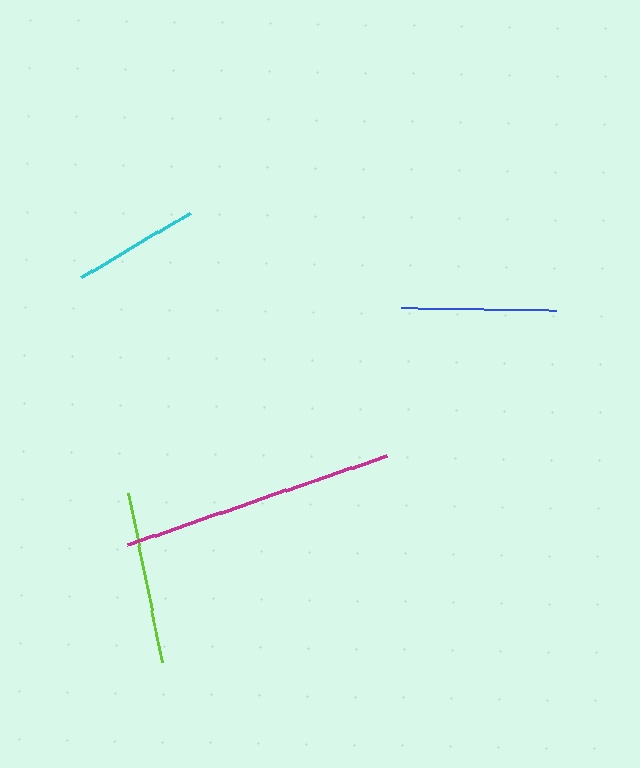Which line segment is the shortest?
The cyan line is the shortest at approximately 127 pixels.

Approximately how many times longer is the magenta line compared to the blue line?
The magenta line is approximately 1.8 times the length of the blue line.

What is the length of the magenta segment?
The magenta segment is approximately 274 pixels long.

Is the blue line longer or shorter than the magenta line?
The magenta line is longer than the blue line.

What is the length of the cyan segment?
The cyan segment is approximately 127 pixels long.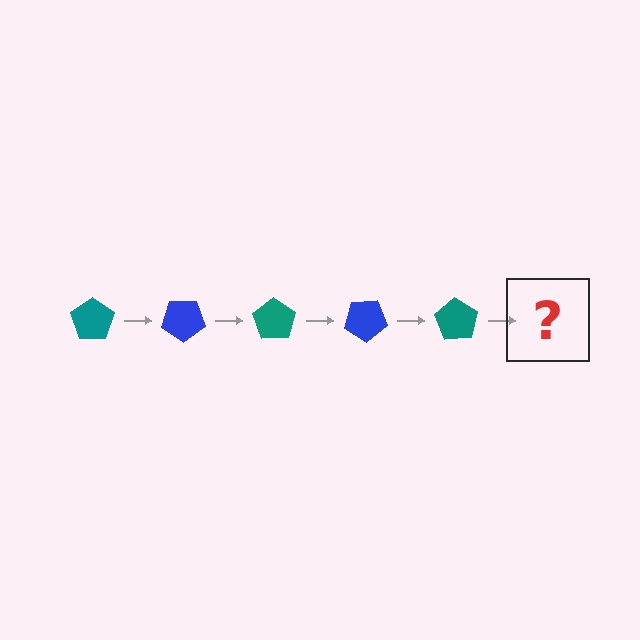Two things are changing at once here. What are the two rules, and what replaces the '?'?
The two rules are that it rotates 35 degrees each step and the color cycles through teal and blue. The '?' should be a blue pentagon, rotated 175 degrees from the start.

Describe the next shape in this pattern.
It should be a blue pentagon, rotated 175 degrees from the start.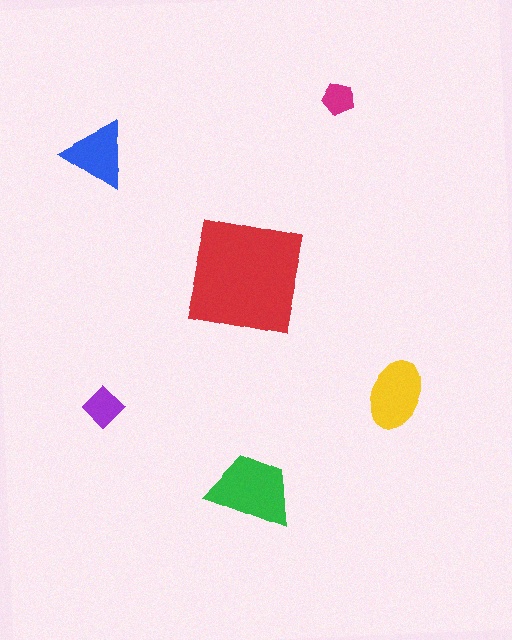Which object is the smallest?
The magenta pentagon.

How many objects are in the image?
There are 6 objects in the image.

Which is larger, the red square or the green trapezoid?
The red square.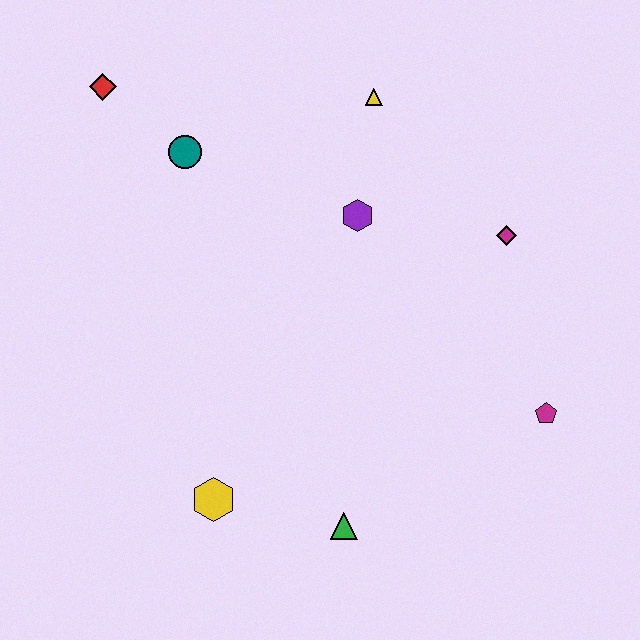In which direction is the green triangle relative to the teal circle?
The green triangle is below the teal circle.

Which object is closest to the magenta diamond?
The purple hexagon is closest to the magenta diamond.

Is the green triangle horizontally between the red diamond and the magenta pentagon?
Yes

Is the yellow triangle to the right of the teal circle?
Yes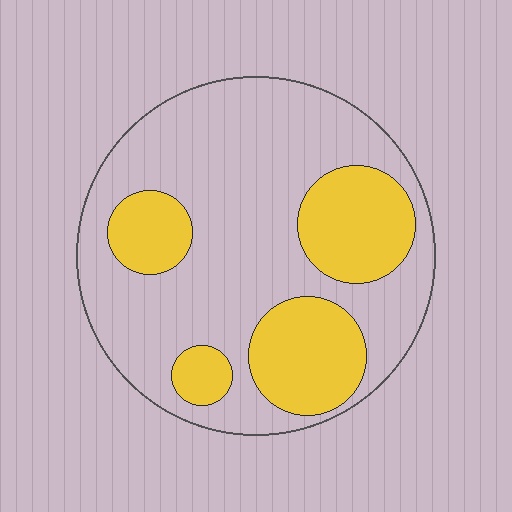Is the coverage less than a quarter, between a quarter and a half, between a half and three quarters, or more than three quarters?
Between a quarter and a half.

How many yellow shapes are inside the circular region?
4.